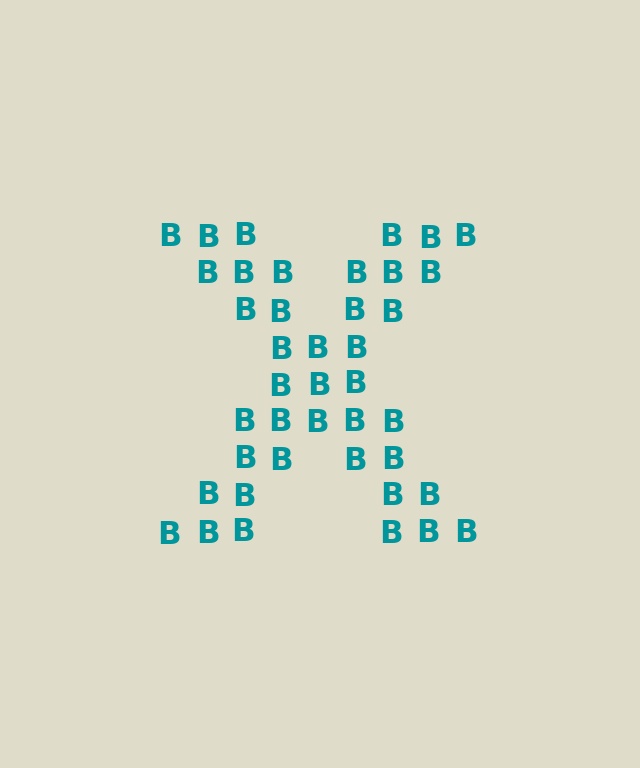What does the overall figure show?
The overall figure shows the letter X.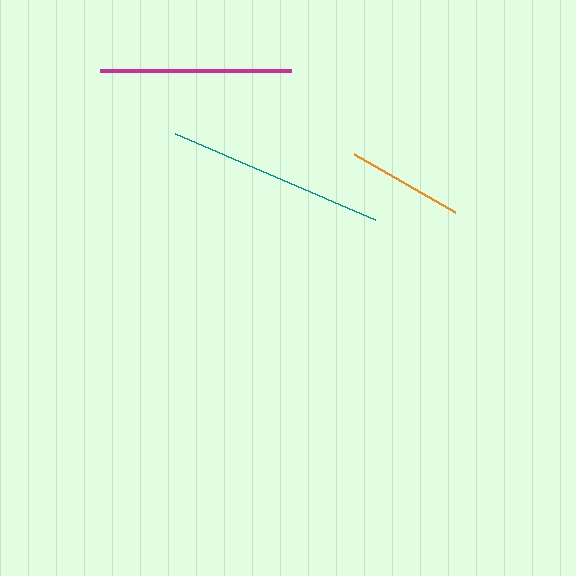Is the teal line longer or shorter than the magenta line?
The teal line is longer than the magenta line.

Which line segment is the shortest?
The orange line is the shortest at approximately 116 pixels.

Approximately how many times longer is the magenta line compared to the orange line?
The magenta line is approximately 1.6 times the length of the orange line.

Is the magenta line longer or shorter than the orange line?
The magenta line is longer than the orange line.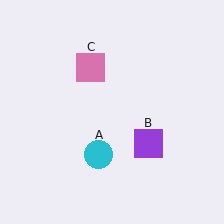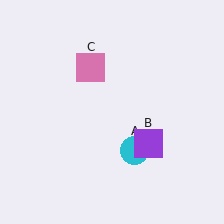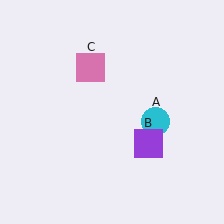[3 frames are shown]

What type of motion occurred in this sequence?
The cyan circle (object A) rotated counterclockwise around the center of the scene.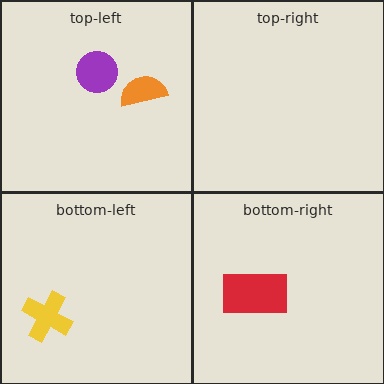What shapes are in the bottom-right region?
The red rectangle.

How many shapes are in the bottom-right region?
1.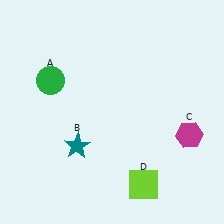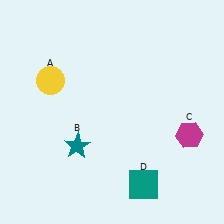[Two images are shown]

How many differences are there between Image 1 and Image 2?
There are 2 differences between the two images.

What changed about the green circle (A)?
In Image 1, A is green. In Image 2, it changed to yellow.